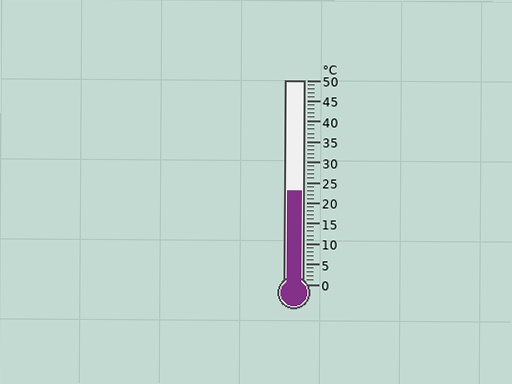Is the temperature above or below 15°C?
The temperature is above 15°C.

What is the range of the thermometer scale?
The thermometer scale ranges from 0°C to 50°C.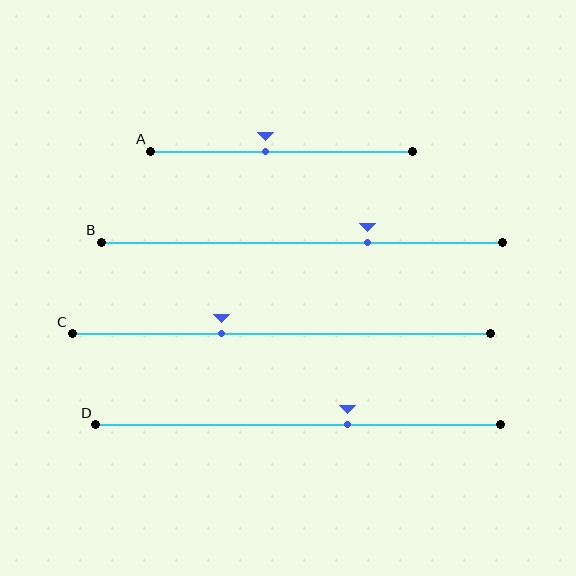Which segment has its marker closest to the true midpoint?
Segment A has its marker closest to the true midpoint.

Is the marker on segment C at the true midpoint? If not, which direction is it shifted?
No, the marker on segment C is shifted to the left by about 14% of the segment length.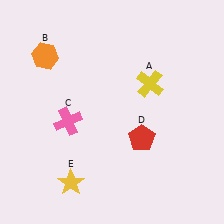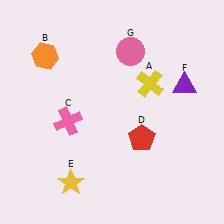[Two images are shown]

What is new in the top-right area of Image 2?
A pink circle (G) was added in the top-right area of Image 2.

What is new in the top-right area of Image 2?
A purple triangle (F) was added in the top-right area of Image 2.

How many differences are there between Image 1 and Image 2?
There are 2 differences between the two images.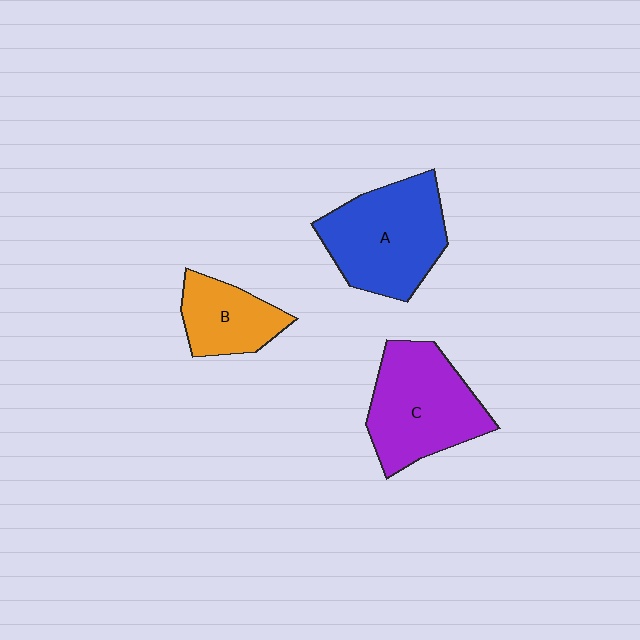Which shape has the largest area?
Shape A (blue).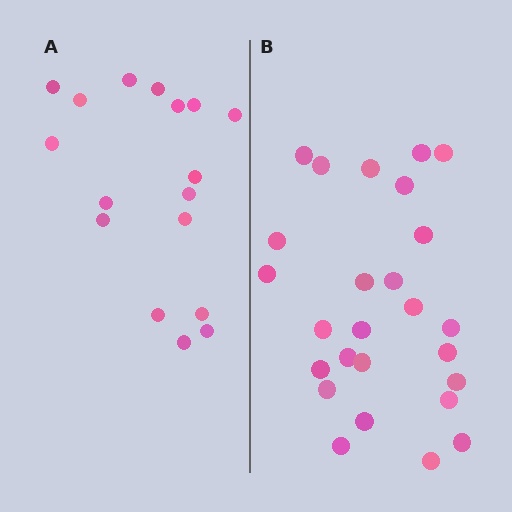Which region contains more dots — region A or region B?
Region B (the right region) has more dots.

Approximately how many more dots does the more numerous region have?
Region B has roughly 8 or so more dots than region A.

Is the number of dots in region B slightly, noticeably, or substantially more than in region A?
Region B has substantially more. The ratio is roughly 1.5 to 1.